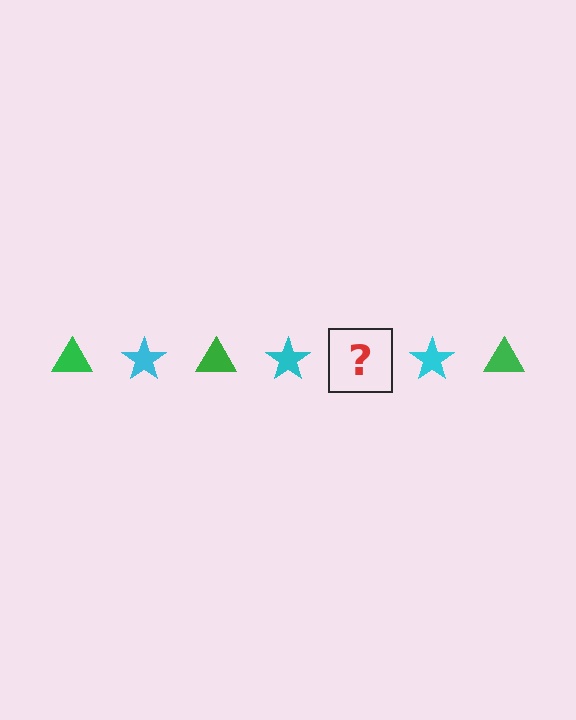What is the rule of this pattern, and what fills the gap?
The rule is that the pattern alternates between green triangle and cyan star. The gap should be filled with a green triangle.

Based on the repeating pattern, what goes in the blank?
The blank should be a green triangle.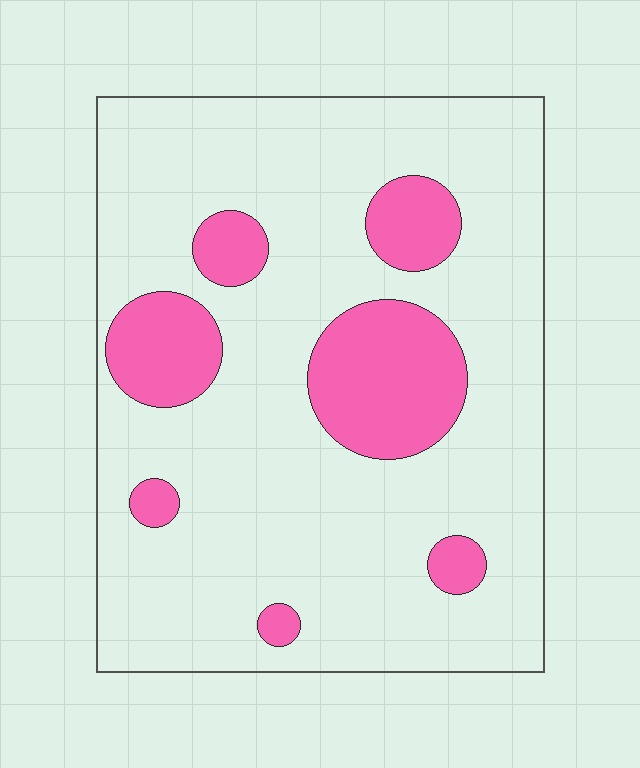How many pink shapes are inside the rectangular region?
7.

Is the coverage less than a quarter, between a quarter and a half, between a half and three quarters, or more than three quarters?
Less than a quarter.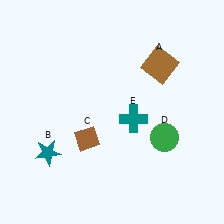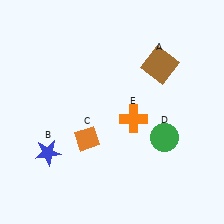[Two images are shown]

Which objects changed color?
B changed from teal to blue. C changed from brown to orange. E changed from teal to orange.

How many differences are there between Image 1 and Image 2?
There are 3 differences between the two images.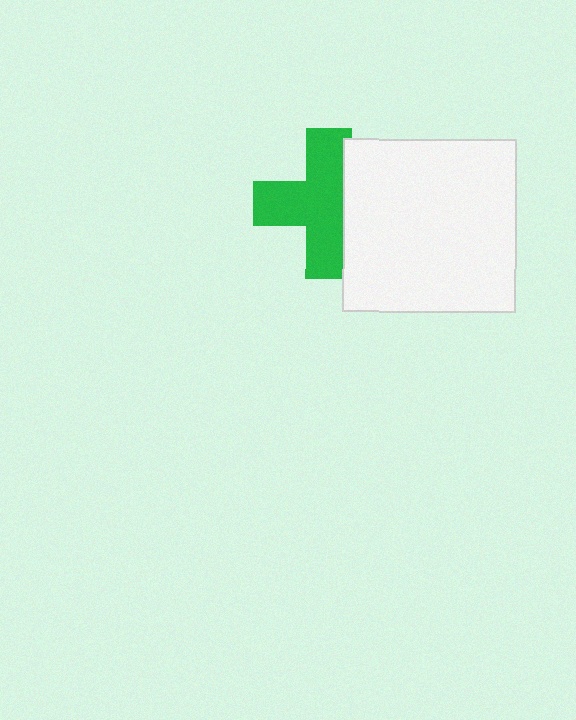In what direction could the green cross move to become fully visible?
The green cross could move left. That would shift it out from behind the white square entirely.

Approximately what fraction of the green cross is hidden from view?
Roughly 32% of the green cross is hidden behind the white square.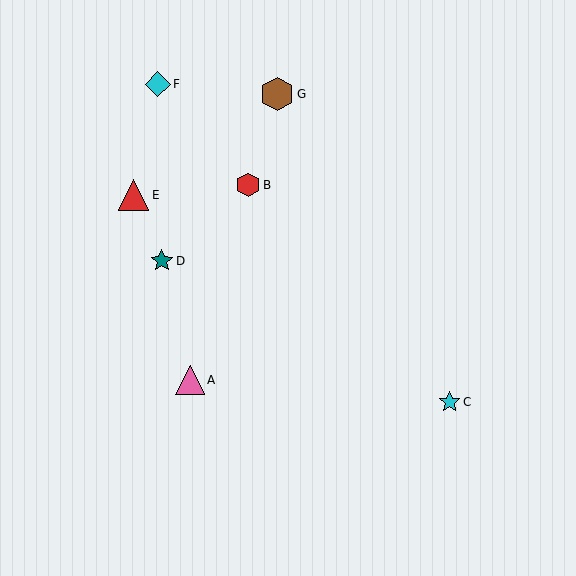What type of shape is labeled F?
Shape F is a cyan diamond.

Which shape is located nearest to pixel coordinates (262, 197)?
The red hexagon (labeled B) at (248, 185) is nearest to that location.